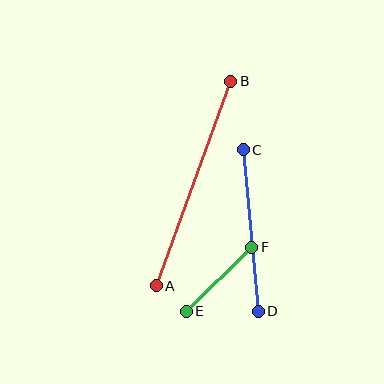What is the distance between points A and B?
The distance is approximately 218 pixels.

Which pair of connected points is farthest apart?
Points A and B are farthest apart.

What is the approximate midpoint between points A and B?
The midpoint is at approximately (193, 184) pixels.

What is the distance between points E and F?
The distance is approximately 92 pixels.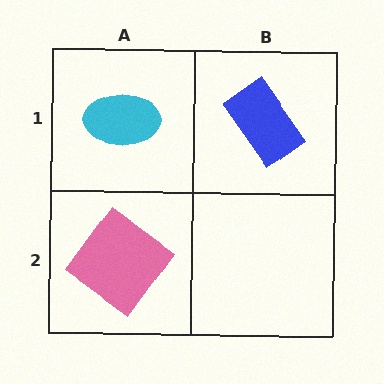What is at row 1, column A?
A cyan ellipse.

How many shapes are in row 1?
2 shapes.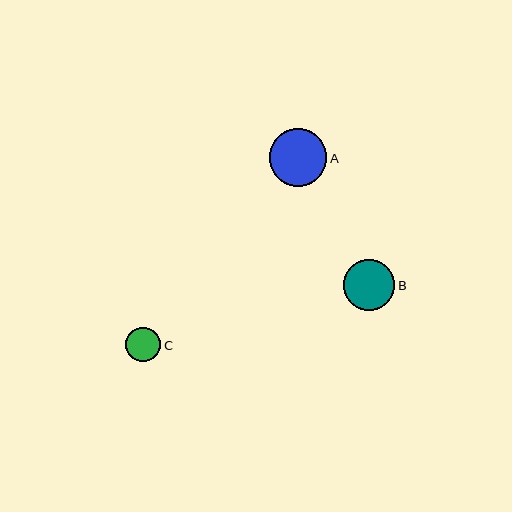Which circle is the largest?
Circle A is the largest with a size of approximately 57 pixels.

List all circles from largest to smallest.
From largest to smallest: A, B, C.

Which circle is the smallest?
Circle C is the smallest with a size of approximately 35 pixels.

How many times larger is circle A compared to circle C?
Circle A is approximately 1.7 times the size of circle C.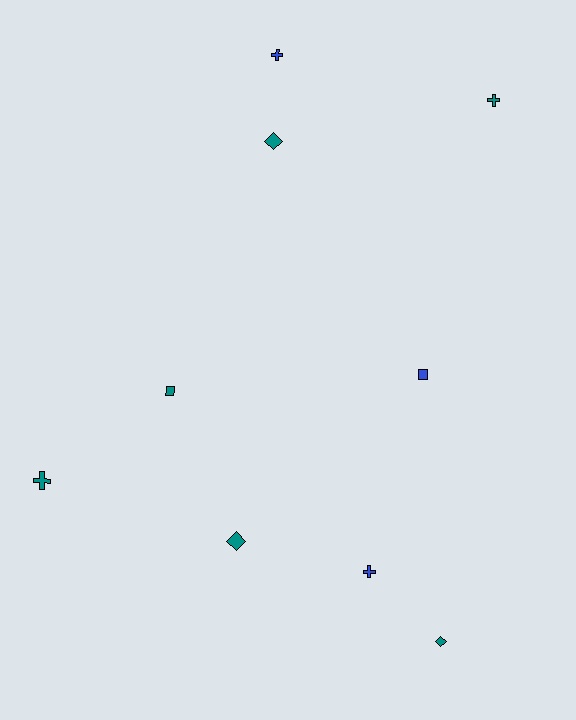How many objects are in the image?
There are 9 objects.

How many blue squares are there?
There is 1 blue square.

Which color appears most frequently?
Teal, with 6 objects.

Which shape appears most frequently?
Cross, with 4 objects.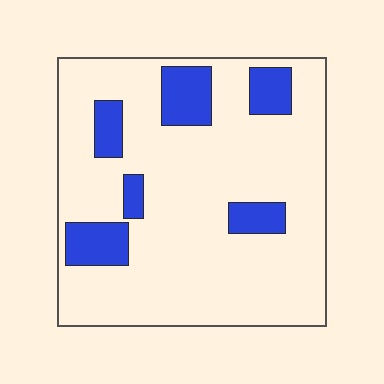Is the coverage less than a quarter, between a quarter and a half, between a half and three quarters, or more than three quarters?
Less than a quarter.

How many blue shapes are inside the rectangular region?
6.